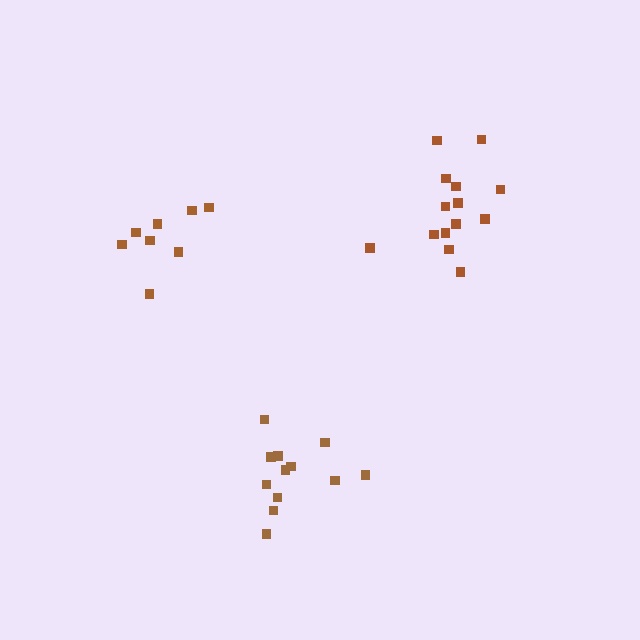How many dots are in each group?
Group 1: 12 dots, Group 2: 8 dots, Group 3: 14 dots (34 total).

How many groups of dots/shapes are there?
There are 3 groups.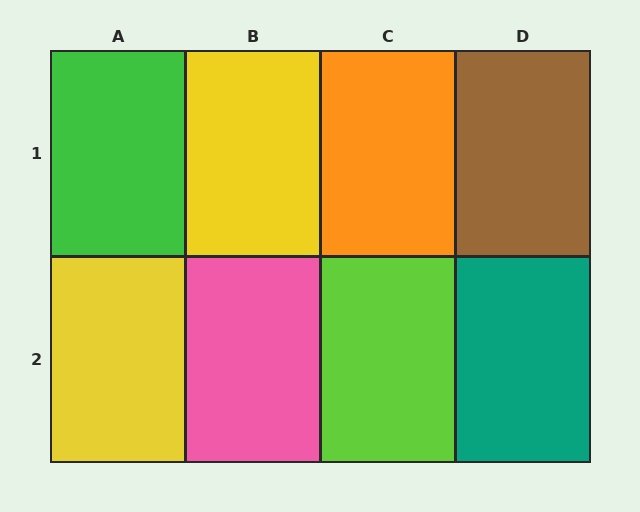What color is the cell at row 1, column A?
Green.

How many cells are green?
1 cell is green.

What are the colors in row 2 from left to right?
Yellow, pink, lime, teal.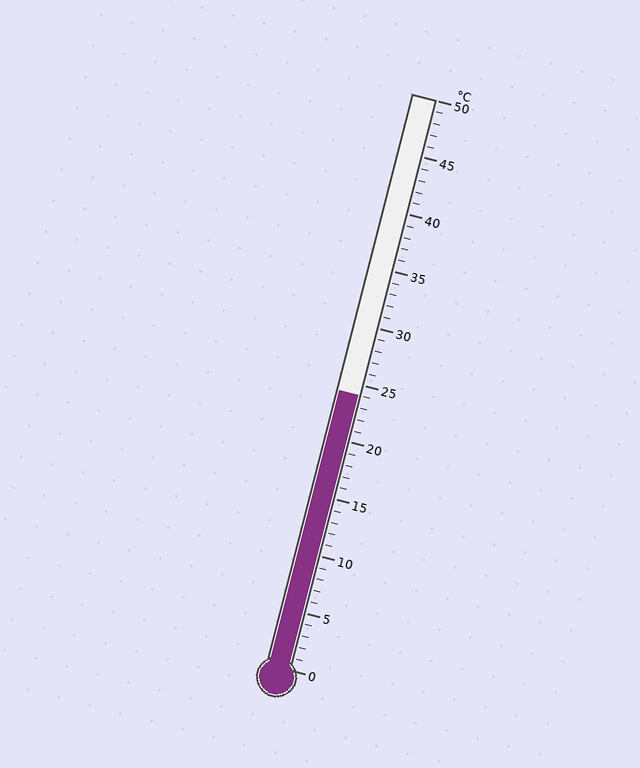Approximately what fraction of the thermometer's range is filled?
The thermometer is filled to approximately 50% of its range.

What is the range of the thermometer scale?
The thermometer scale ranges from 0°C to 50°C.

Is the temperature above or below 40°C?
The temperature is below 40°C.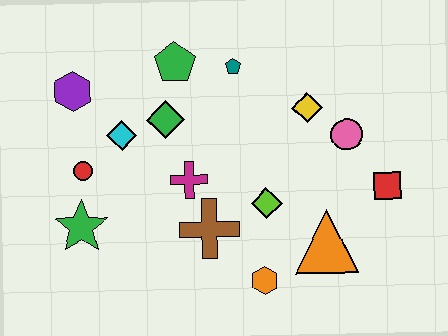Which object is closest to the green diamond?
The cyan diamond is closest to the green diamond.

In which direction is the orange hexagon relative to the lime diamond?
The orange hexagon is below the lime diamond.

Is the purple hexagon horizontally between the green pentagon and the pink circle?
No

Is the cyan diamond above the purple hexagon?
No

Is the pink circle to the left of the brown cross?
No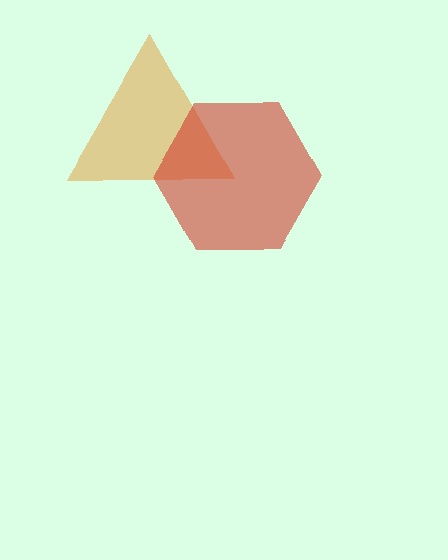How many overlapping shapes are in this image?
There are 2 overlapping shapes in the image.